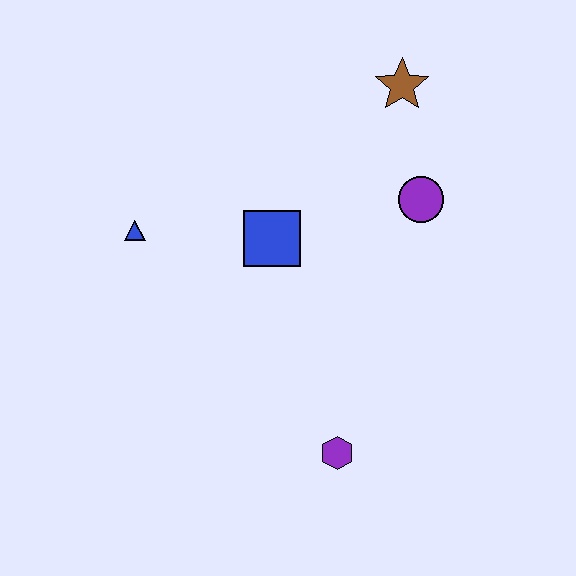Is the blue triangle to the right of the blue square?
No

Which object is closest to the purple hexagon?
The blue square is closest to the purple hexagon.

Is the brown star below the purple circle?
No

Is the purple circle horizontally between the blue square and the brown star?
No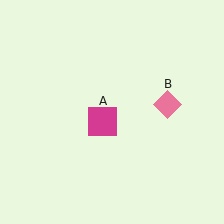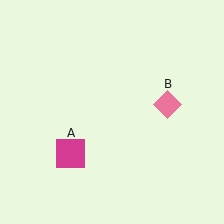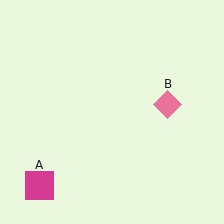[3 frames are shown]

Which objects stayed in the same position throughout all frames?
Pink diamond (object B) remained stationary.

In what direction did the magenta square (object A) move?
The magenta square (object A) moved down and to the left.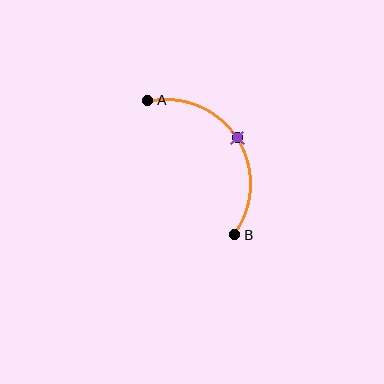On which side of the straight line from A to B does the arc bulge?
The arc bulges to the right of the straight line connecting A and B.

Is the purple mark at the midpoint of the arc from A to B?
Yes. The purple mark lies on the arc at equal arc-length from both A and B — it is the arc midpoint.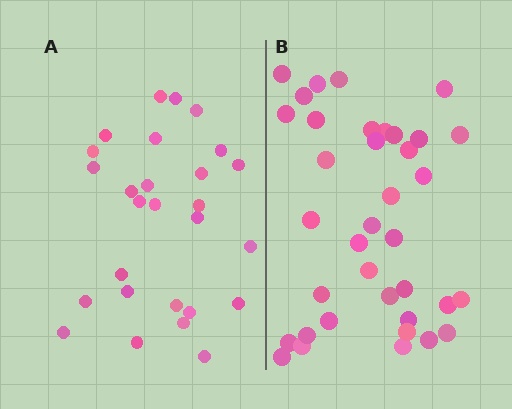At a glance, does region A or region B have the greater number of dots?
Region B (the right region) has more dots.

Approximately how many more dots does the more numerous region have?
Region B has roughly 10 or so more dots than region A.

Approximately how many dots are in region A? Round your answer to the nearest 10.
About 30 dots. (The exact count is 27, which rounds to 30.)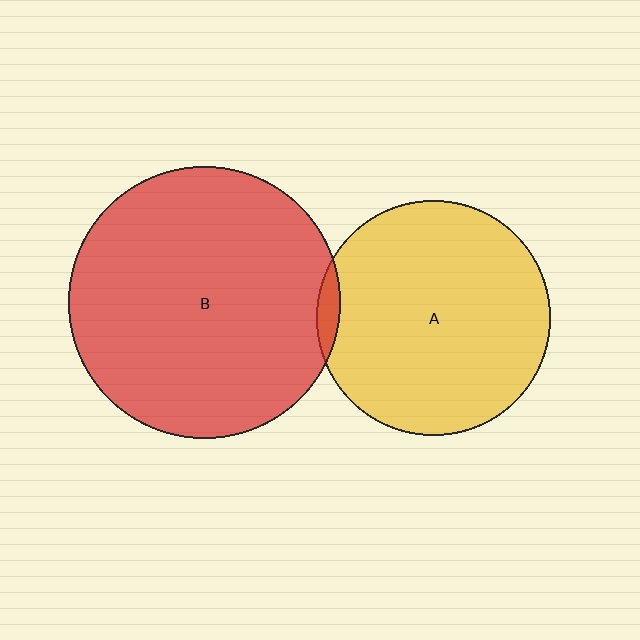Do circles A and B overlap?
Yes.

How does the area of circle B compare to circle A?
Approximately 1.4 times.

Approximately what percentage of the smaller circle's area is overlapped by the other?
Approximately 5%.